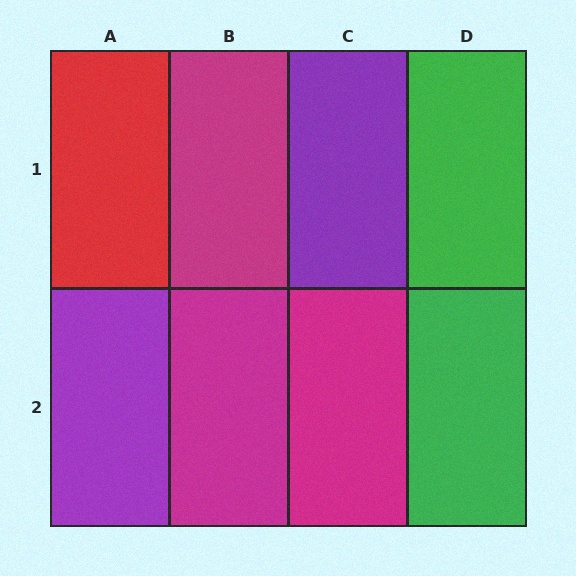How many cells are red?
1 cell is red.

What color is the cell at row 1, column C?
Purple.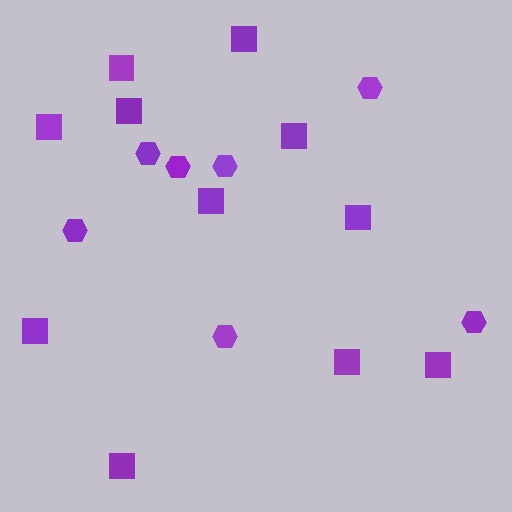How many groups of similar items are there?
There are 2 groups: one group of hexagons (7) and one group of squares (11).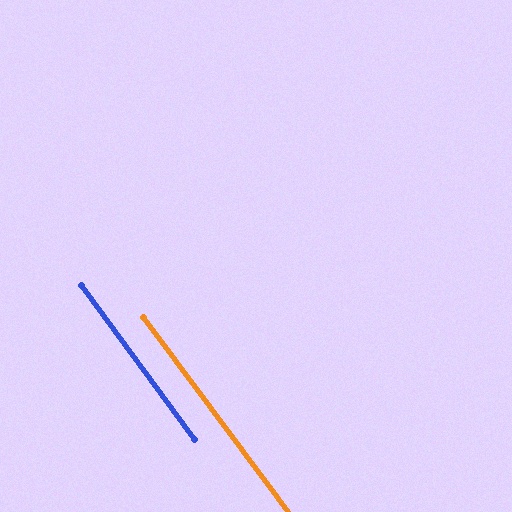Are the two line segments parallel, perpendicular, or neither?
Parallel — their directions differ by only 0.3°.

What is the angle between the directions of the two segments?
Approximately 0 degrees.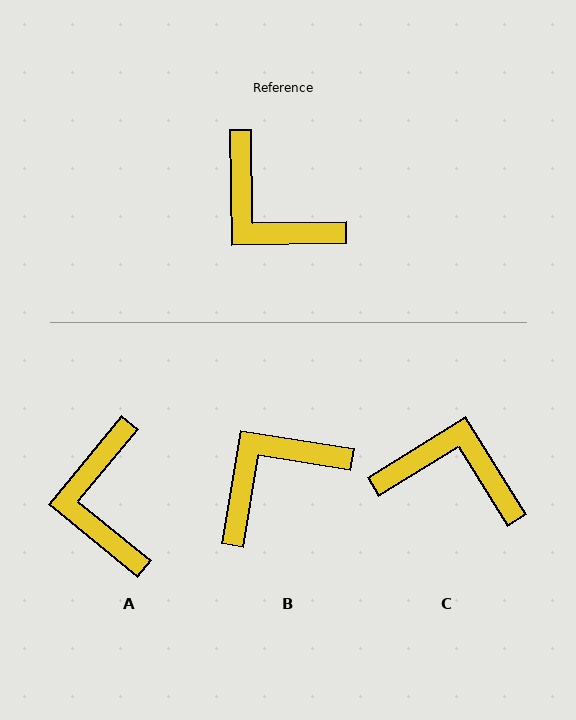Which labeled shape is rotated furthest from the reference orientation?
C, about 149 degrees away.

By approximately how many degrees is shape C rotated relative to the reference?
Approximately 149 degrees clockwise.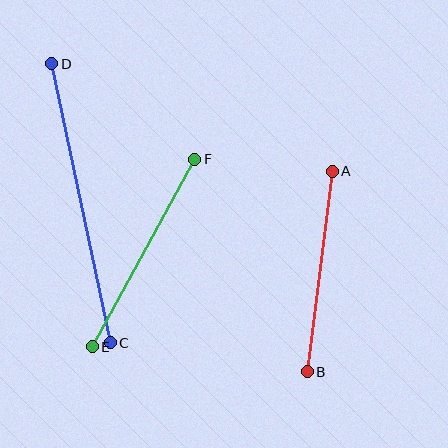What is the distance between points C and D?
The distance is approximately 285 pixels.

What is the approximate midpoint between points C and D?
The midpoint is at approximately (81, 203) pixels.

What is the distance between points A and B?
The distance is approximately 202 pixels.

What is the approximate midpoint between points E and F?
The midpoint is at approximately (143, 253) pixels.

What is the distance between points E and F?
The distance is approximately 214 pixels.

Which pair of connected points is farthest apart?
Points C and D are farthest apart.